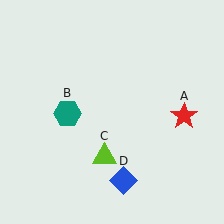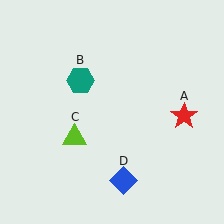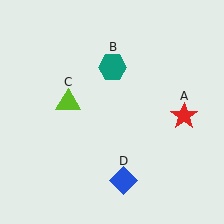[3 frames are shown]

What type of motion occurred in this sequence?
The teal hexagon (object B), lime triangle (object C) rotated clockwise around the center of the scene.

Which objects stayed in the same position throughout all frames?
Red star (object A) and blue diamond (object D) remained stationary.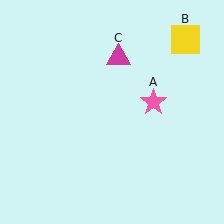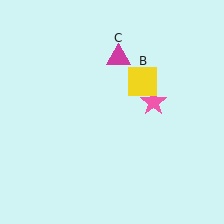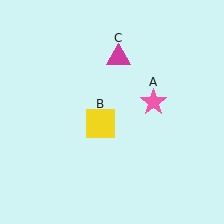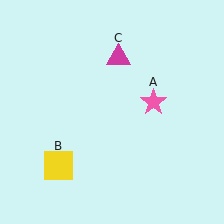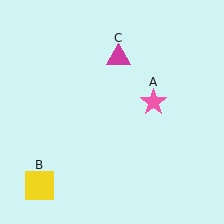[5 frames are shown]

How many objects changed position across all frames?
1 object changed position: yellow square (object B).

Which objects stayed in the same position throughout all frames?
Pink star (object A) and magenta triangle (object C) remained stationary.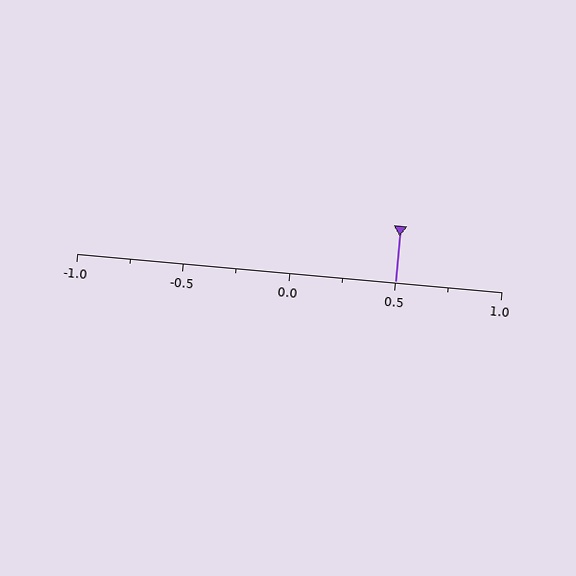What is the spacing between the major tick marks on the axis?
The major ticks are spaced 0.5 apart.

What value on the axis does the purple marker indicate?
The marker indicates approximately 0.5.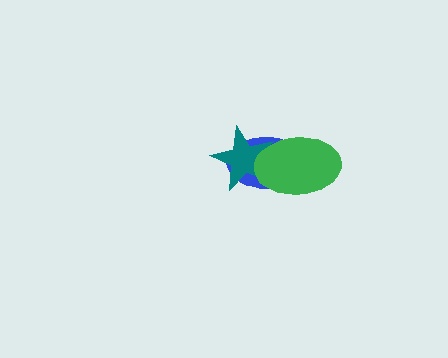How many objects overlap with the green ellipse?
2 objects overlap with the green ellipse.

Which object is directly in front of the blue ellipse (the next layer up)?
The teal star is directly in front of the blue ellipse.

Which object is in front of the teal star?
The green ellipse is in front of the teal star.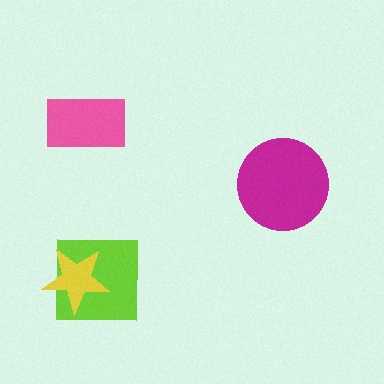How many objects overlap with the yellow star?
1 object overlaps with the yellow star.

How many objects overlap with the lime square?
1 object overlaps with the lime square.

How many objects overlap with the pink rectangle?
0 objects overlap with the pink rectangle.